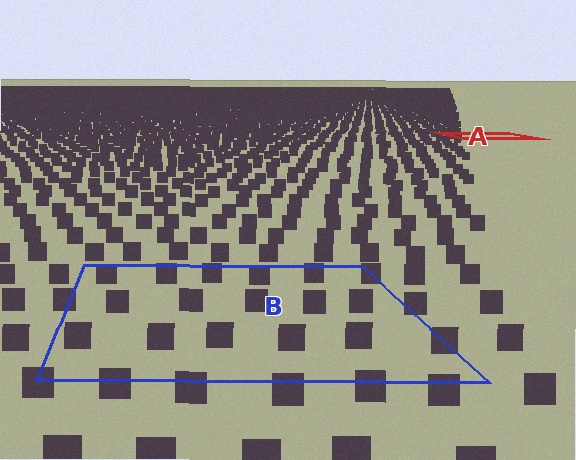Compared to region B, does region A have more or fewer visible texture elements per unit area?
Region A has more texture elements per unit area — they are packed more densely because it is farther away.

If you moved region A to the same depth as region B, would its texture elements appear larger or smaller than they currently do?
They would appear larger. At a closer depth, the same texture elements are projected at a bigger on-screen size.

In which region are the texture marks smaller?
The texture marks are smaller in region A, because it is farther away.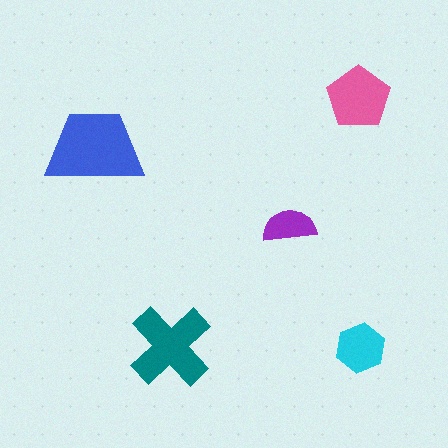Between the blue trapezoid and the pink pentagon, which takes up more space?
The blue trapezoid.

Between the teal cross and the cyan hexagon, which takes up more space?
The teal cross.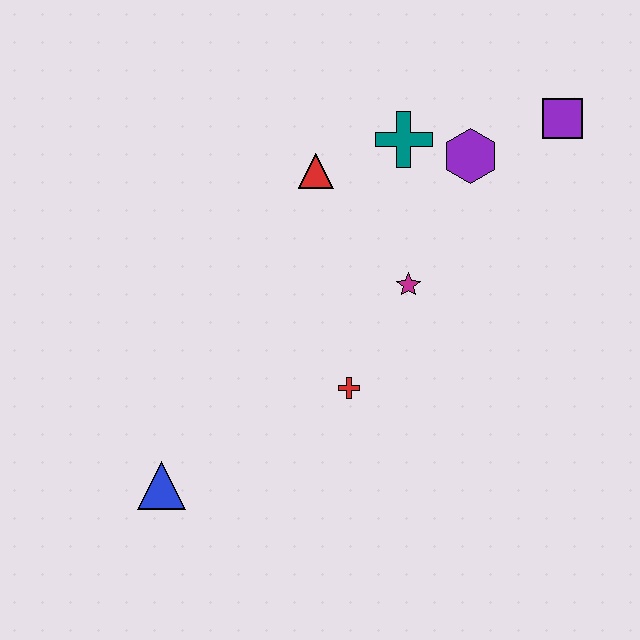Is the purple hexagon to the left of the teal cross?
No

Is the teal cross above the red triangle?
Yes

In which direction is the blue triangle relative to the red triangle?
The blue triangle is below the red triangle.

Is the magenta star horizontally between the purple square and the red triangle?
Yes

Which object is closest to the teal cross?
The purple hexagon is closest to the teal cross.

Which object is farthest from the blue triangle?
The purple square is farthest from the blue triangle.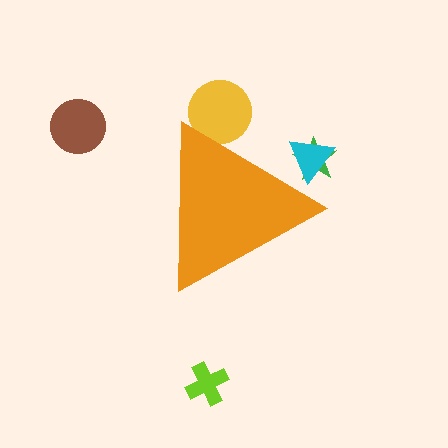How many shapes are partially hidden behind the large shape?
3 shapes are partially hidden.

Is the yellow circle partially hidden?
Yes, the yellow circle is partially hidden behind the orange triangle.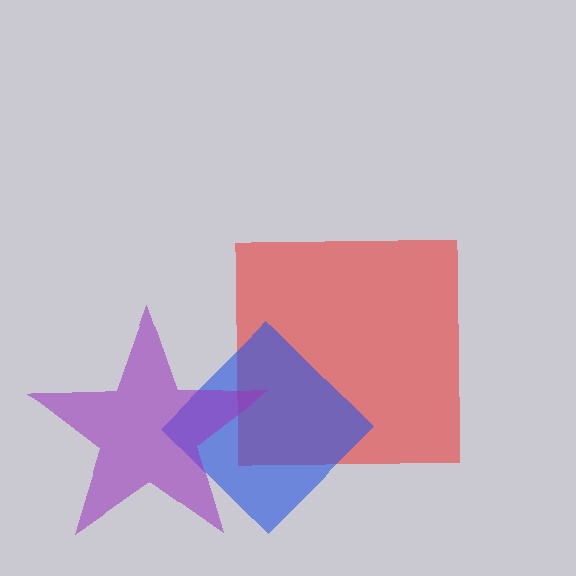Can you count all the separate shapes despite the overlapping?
Yes, there are 3 separate shapes.